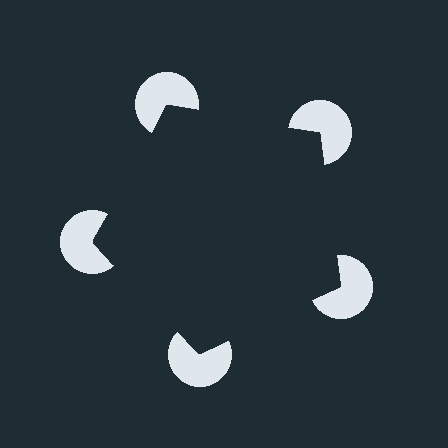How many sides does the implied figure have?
5 sides.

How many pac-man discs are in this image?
There are 5 — one at each vertex of the illusory pentagon.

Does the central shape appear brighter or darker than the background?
It typically appears slightly darker than the background, even though no actual brightness change is drawn.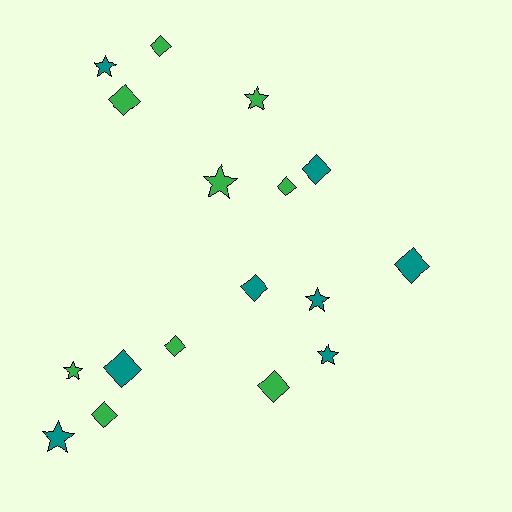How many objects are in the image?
There are 17 objects.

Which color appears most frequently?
Green, with 9 objects.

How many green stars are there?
There are 3 green stars.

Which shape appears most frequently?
Diamond, with 10 objects.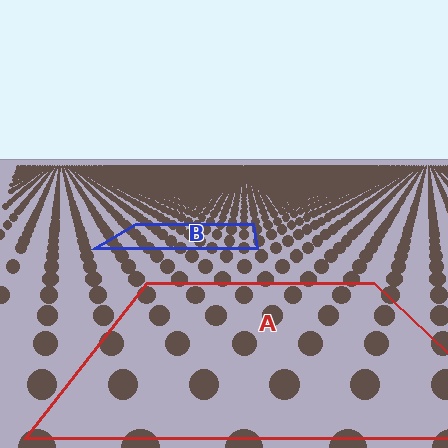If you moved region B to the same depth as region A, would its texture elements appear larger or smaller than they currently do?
They would appear larger. At a closer depth, the same texture elements are projected at a bigger on-screen size.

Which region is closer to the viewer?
Region A is closer. The texture elements there are larger and more spread out.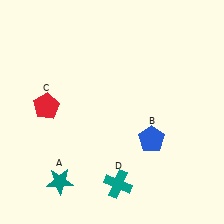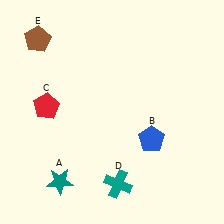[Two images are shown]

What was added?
A brown pentagon (E) was added in Image 2.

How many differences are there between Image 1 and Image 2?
There is 1 difference between the two images.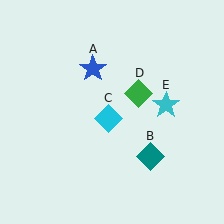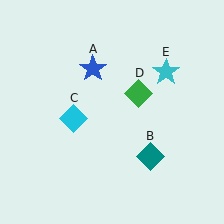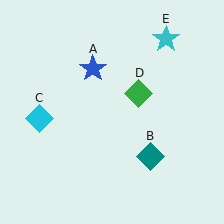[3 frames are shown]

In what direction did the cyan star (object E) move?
The cyan star (object E) moved up.